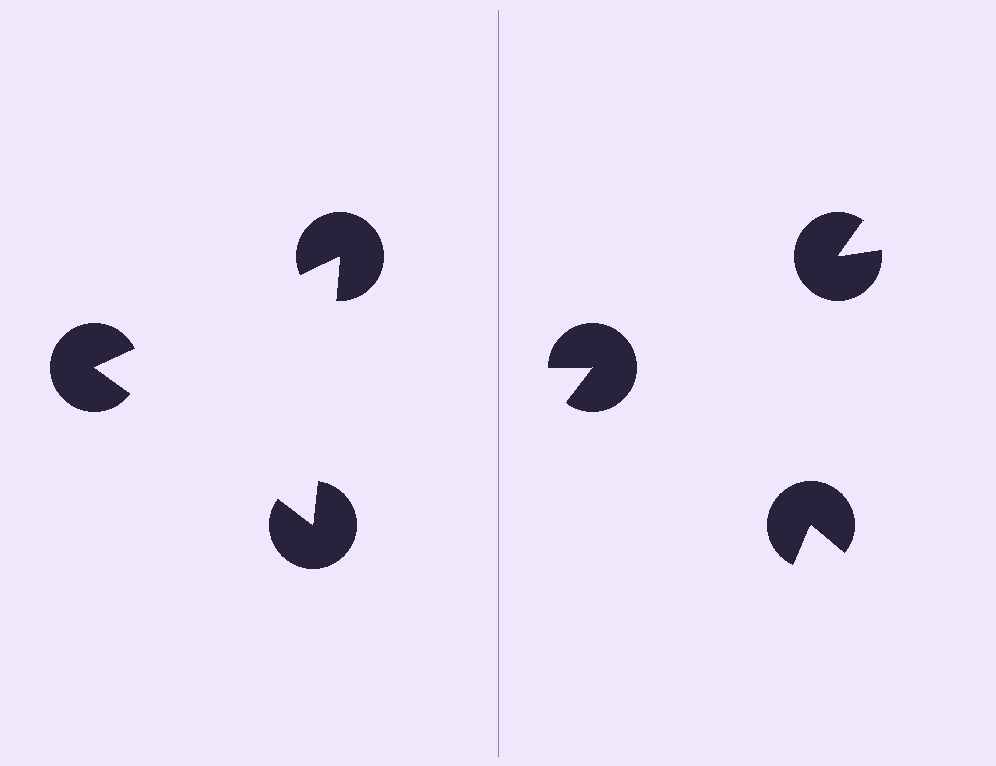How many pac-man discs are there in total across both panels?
6 — 3 on each side.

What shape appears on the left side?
An illusory triangle.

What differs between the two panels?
The pac-man discs are positioned identically on both sides; only the wedge orientations differ. On the left they align to a triangle; on the right they are misaligned.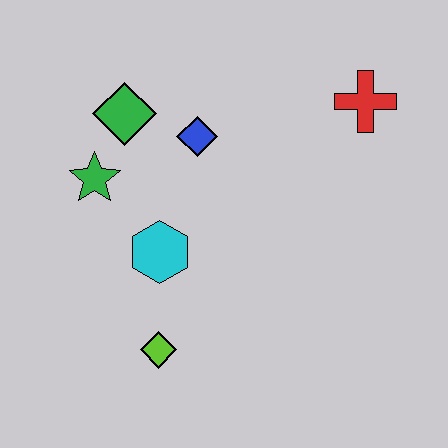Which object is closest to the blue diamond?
The green diamond is closest to the blue diamond.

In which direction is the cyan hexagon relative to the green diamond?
The cyan hexagon is below the green diamond.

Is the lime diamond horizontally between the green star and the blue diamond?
Yes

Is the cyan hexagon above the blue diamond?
No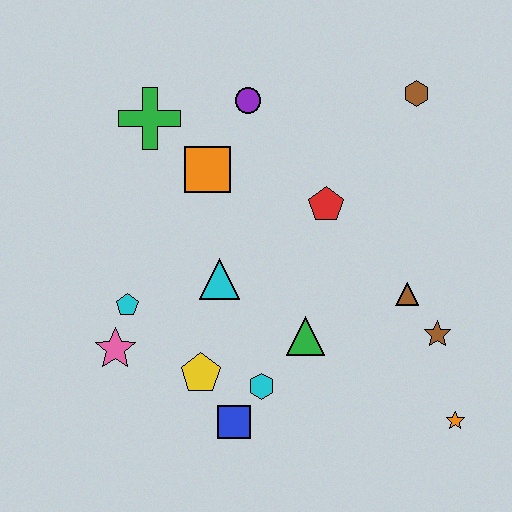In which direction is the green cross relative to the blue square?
The green cross is above the blue square.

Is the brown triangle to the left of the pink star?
No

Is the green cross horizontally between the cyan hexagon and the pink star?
Yes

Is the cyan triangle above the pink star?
Yes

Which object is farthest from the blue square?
The brown hexagon is farthest from the blue square.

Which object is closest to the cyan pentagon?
The pink star is closest to the cyan pentagon.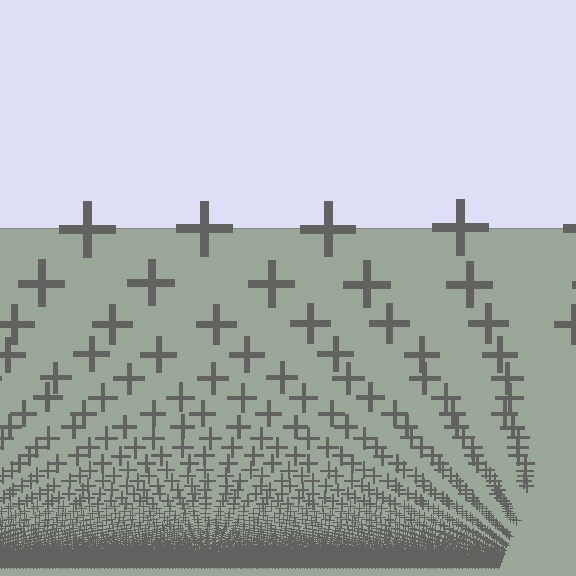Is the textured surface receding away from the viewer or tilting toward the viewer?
The surface appears to tilt toward the viewer. Texture elements get larger and sparser toward the top.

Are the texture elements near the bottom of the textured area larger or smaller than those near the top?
Smaller. The gradient is inverted — elements near the bottom are smaller and denser.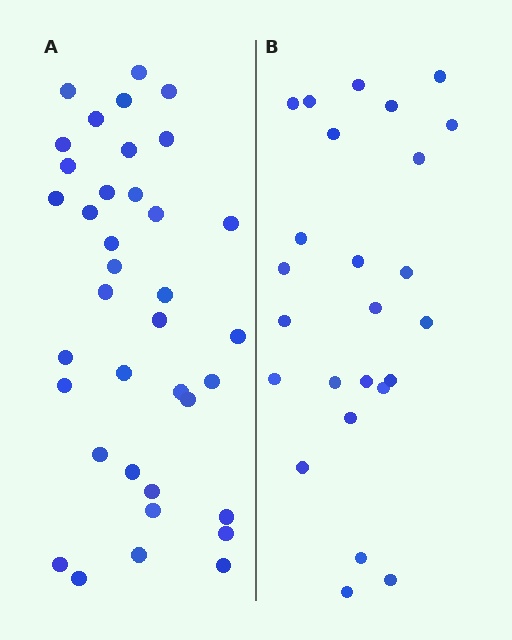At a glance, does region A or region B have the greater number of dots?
Region A (the left region) has more dots.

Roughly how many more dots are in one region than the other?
Region A has roughly 12 or so more dots than region B.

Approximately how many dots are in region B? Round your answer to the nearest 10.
About 20 dots. (The exact count is 25, which rounds to 20.)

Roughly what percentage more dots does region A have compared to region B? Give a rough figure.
About 50% more.